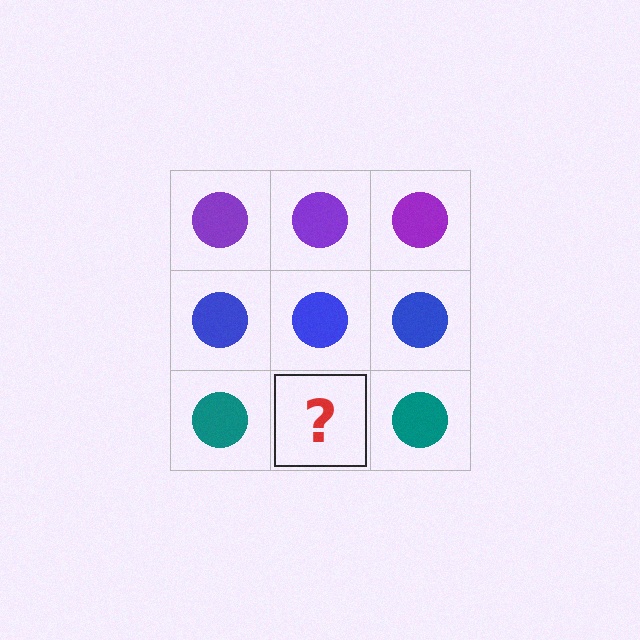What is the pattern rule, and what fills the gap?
The rule is that each row has a consistent color. The gap should be filled with a teal circle.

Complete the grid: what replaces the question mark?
The question mark should be replaced with a teal circle.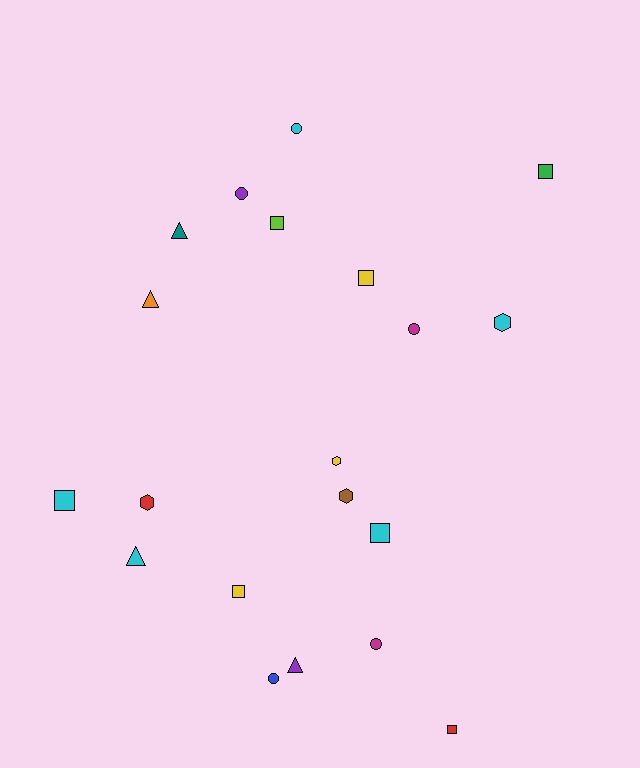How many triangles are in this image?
There are 4 triangles.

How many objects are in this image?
There are 20 objects.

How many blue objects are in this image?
There is 1 blue object.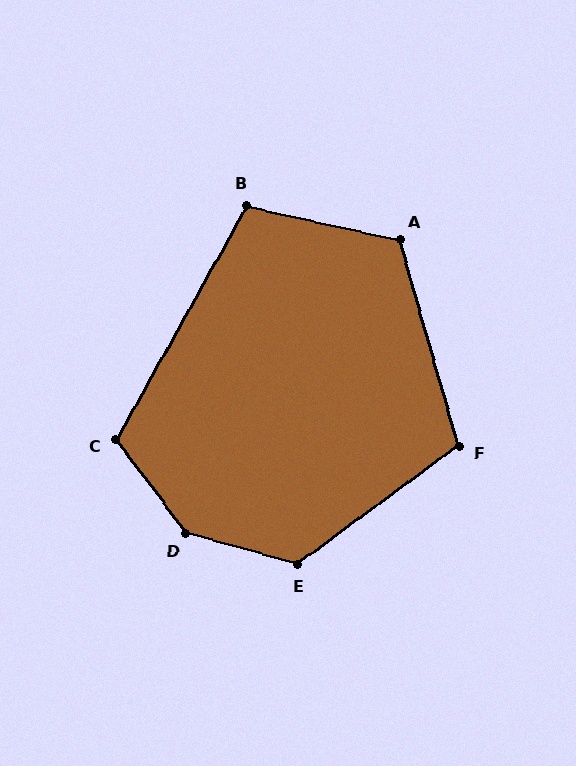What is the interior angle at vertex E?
Approximately 128 degrees (obtuse).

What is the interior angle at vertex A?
Approximately 118 degrees (obtuse).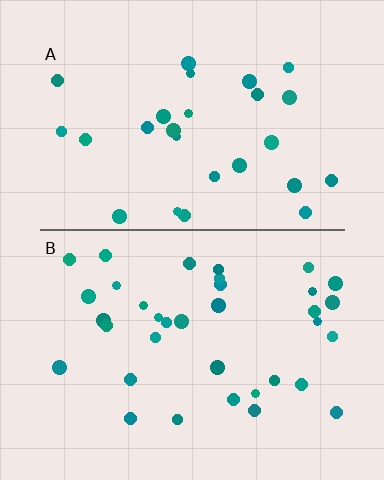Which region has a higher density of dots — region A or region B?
B (the bottom).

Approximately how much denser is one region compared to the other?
Approximately 1.3× — region B over region A.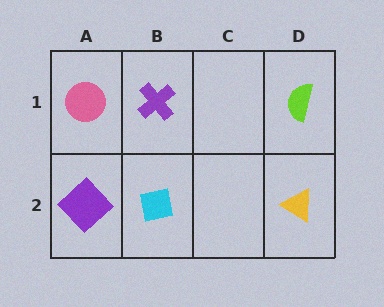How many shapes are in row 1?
3 shapes.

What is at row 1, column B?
A purple cross.